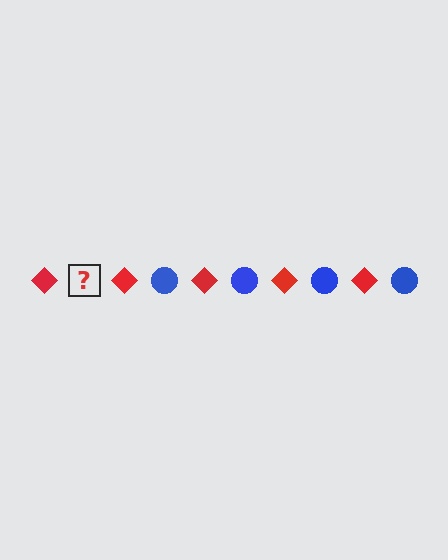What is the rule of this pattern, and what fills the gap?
The rule is that the pattern alternates between red diamond and blue circle. The gap should be filled with a blue circle.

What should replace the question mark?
The question mark should be replaced with a blue circle.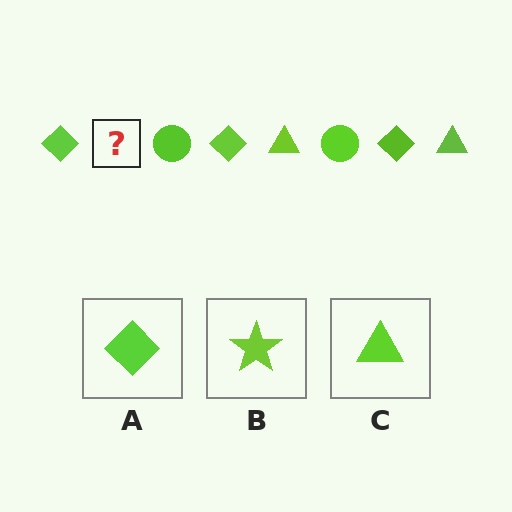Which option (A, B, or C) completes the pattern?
C.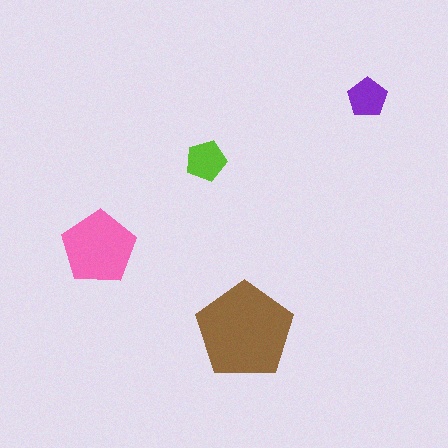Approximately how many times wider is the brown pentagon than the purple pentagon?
About 2.5 times wider.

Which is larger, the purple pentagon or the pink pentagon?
The pink one.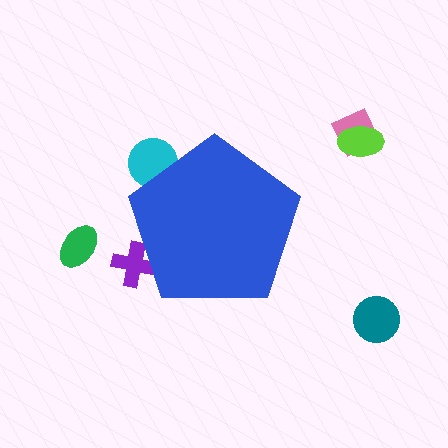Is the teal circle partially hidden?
No, the teal circle is fully visible.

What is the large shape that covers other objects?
A blue pentagon.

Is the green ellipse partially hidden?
No, the green ellipse is fully visible.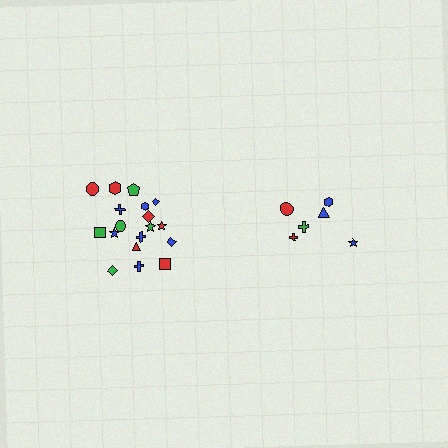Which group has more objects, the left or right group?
The left group.